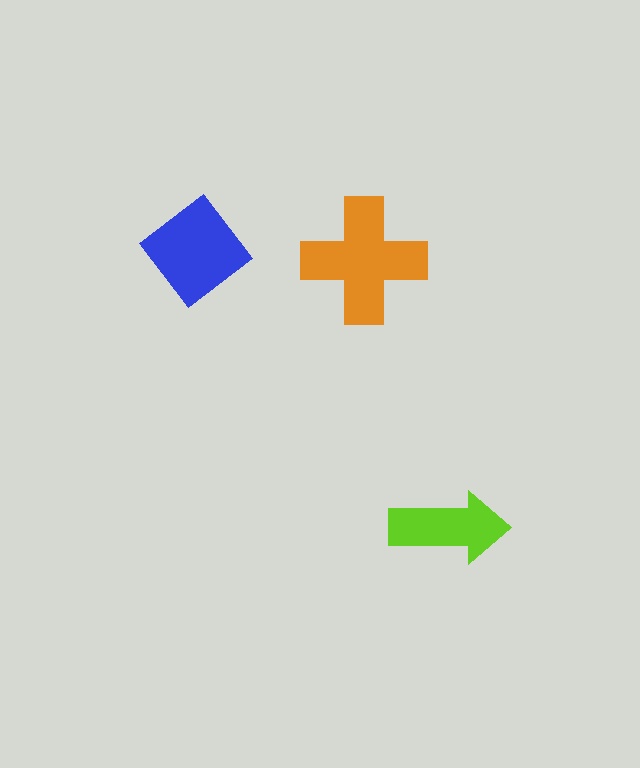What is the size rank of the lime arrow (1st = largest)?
3rd.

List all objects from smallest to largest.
The lime arrow, the blue diamond, the orange cross.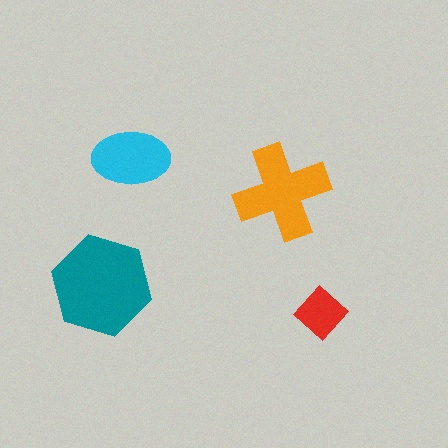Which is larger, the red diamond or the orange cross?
The orange cross.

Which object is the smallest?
The red diamond.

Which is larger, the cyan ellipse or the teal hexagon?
The teal hexagon.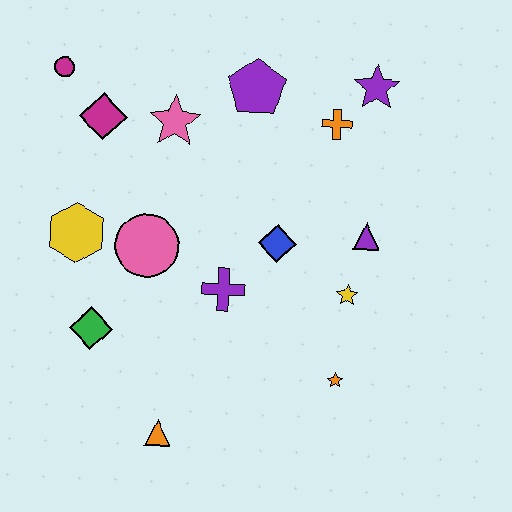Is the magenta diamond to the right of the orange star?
No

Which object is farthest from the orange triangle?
The purple star is farthest from the orange triangle.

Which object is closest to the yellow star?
The purple triangle is closest to the yellow star.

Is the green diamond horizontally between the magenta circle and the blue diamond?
Yes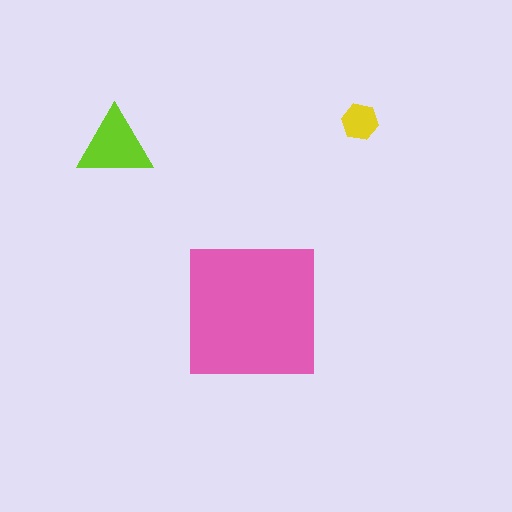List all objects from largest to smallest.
The pink square, the lime triangle, the yellow hexagon.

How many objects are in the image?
There are 3 objects in the image.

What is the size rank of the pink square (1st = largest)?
1st.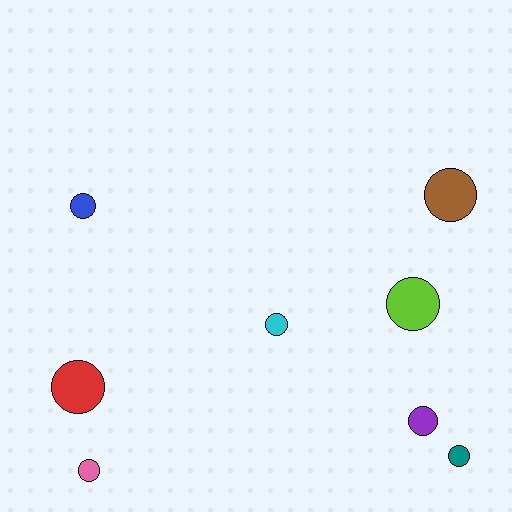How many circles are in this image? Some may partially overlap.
There are 8 circles.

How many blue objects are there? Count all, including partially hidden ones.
There is 1 blue object.